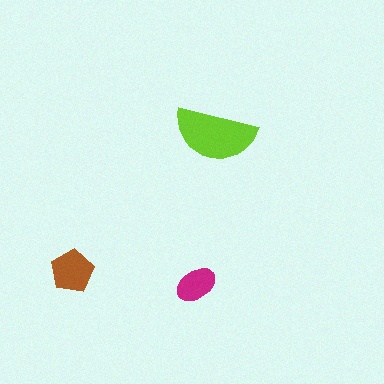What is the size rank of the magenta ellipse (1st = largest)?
3rd.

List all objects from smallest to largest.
The magenta ellipse, the brown pentagon, the lime semicircle.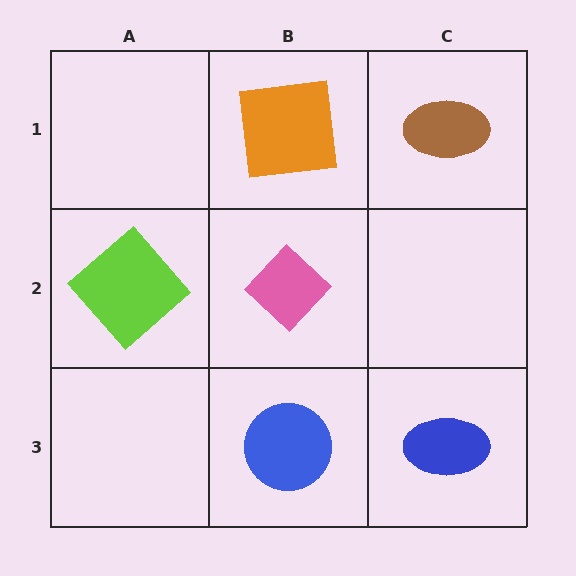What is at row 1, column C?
A brown ellipse.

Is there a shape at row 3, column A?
No, that cell is empty.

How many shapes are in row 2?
2 shapes.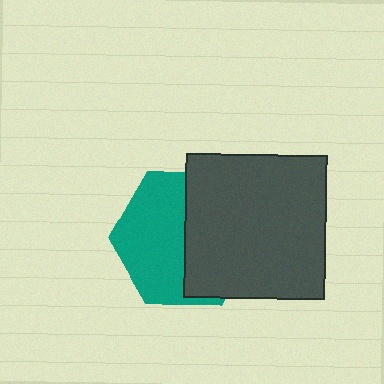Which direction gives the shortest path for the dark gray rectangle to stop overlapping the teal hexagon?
Moving right gives the shortest separation.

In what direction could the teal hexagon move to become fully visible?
The teal hexagon could move left. That would shift it out from behind the dark gray rectangle entirely.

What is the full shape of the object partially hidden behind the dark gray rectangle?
The partially hidden object is a teal hexagon.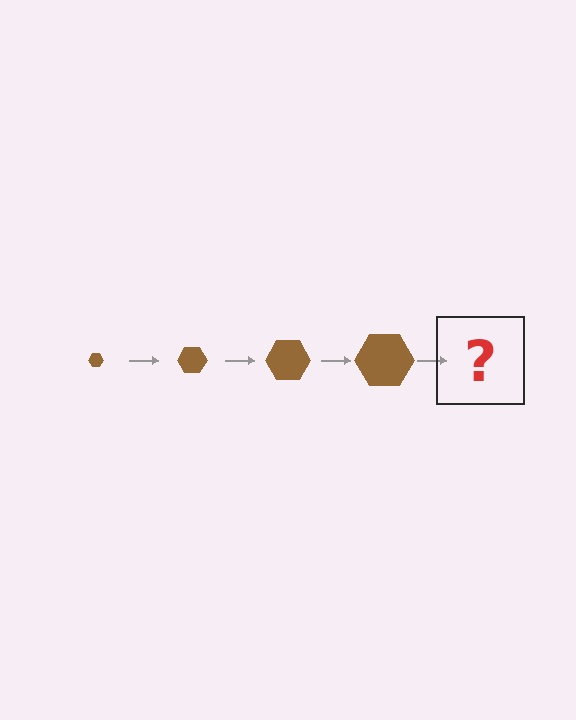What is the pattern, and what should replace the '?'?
The pattern is that the hexagon gets progressively larger each step. The '?' should be a brown hexagon, larger than the previous one.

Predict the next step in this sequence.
The next step is a brown hexagon, larger than the previous one.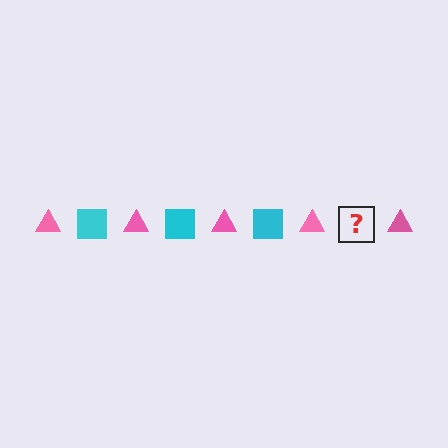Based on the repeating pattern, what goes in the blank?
The blank should be a cyan square.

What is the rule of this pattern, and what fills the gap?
The rule is that the pattern alternates between pink triangle and cyan square. The gap should be filled with a cyan square.